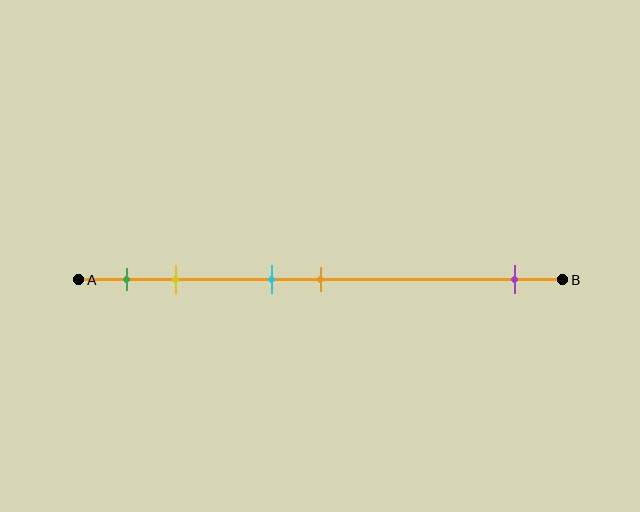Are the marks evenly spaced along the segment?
No, the marks are not evenly spaced.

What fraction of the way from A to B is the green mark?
The green mark is approximately 10% (0.1) of the way from A to B.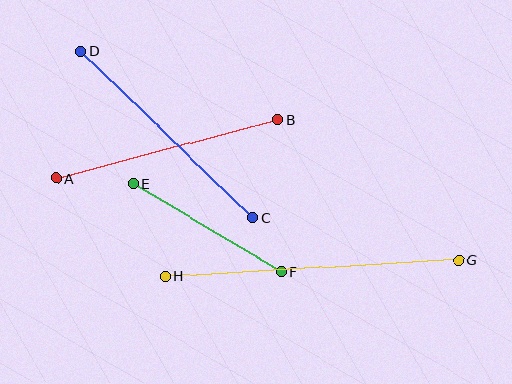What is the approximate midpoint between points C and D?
The midpoint is at approximately (167, 134) pixels.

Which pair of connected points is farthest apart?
Points G and H are farthest apart.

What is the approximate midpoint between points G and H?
The midpoint is at approximately (312, 268) pixels.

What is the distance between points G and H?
The distance is approximately 293 pixels.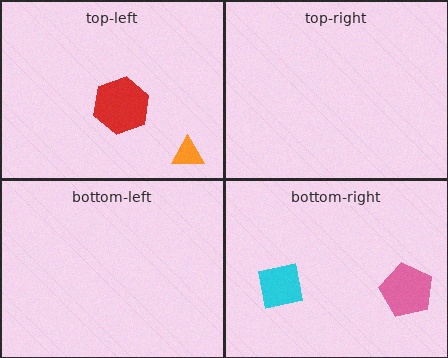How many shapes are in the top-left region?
2.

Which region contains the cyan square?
The bottom-right region.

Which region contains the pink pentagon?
The bottom-right region.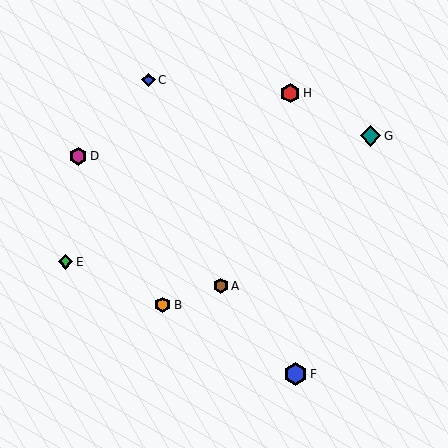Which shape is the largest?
The blue hexagon (labeled F) is the largest.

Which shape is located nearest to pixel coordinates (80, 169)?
The magenta hexagon (labeled D) at (78, 156) is nearest to that location.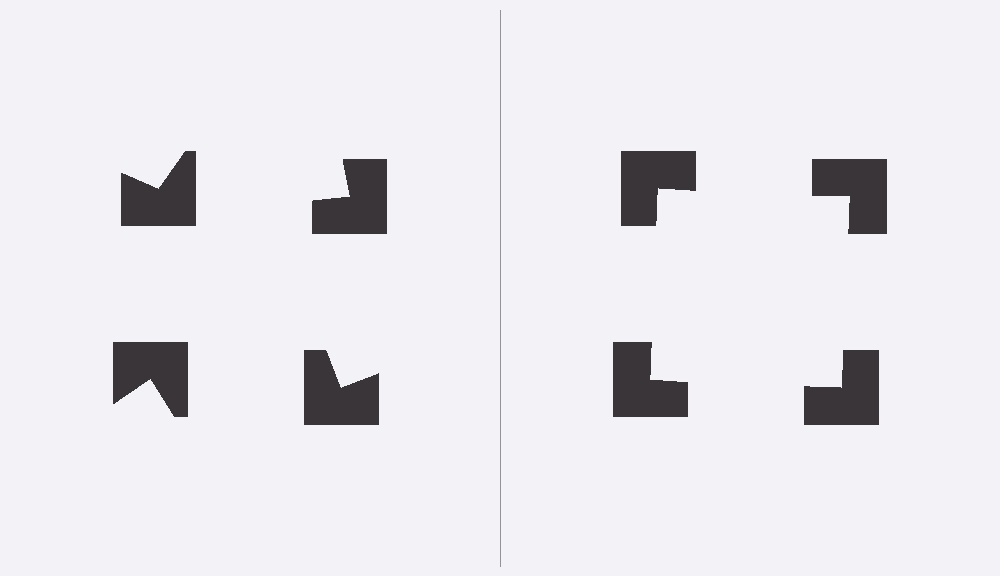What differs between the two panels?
The notched squares are positioned identically on both sides; only the wedge orientations differ. On the right they align to a square; on the left they are misaligned.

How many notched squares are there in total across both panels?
8 — 4 on each side.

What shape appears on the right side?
An illusory square.